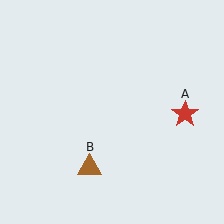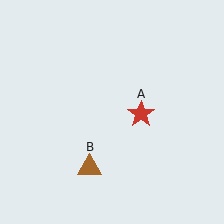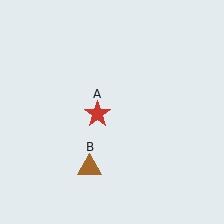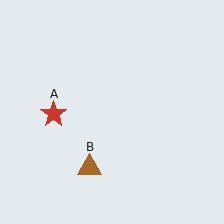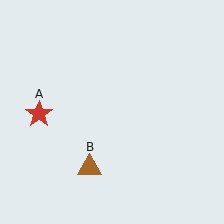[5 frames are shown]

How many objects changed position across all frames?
1 object changed position: red star (object A).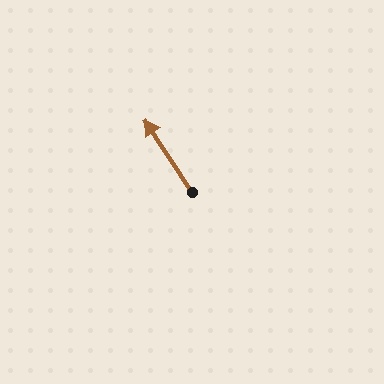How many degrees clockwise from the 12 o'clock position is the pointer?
Approximately 327 degrees.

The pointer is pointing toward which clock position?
Roughly 11 o'clock.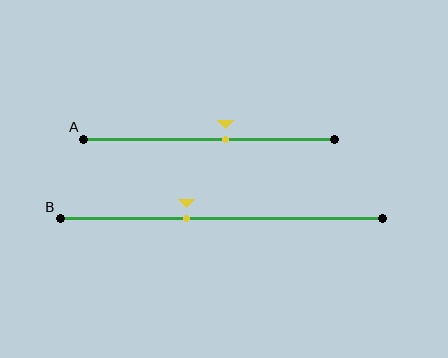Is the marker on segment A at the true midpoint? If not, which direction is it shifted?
No, the marker on segment A is shifted to the right by about 6% of the segment length.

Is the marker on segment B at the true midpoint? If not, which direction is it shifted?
No, the marker on segment B is shifted to the left by about 11% of the segment length.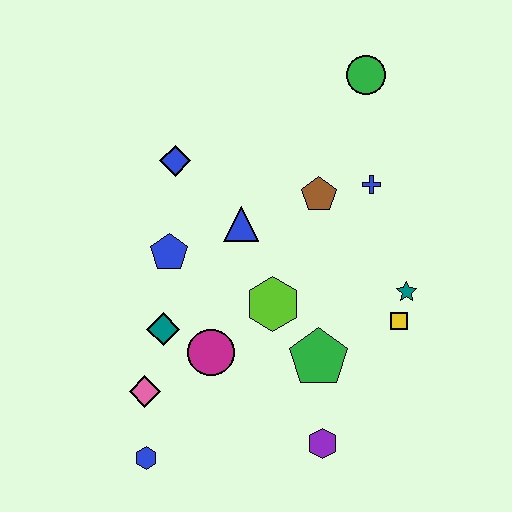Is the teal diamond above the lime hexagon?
No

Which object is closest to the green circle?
The blue cross is closest to the green circle.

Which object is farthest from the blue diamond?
The purple hexagon is farthest from the blue diamond.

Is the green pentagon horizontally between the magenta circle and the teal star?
Yes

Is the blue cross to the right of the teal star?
No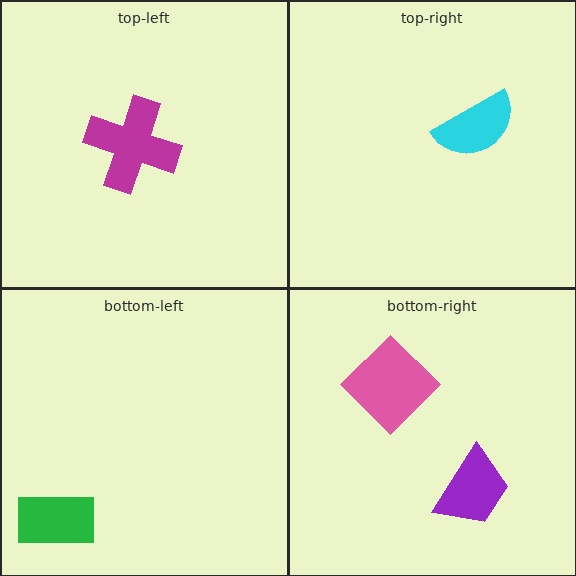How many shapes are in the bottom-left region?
1.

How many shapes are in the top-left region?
1.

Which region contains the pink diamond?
The bottom-right region.